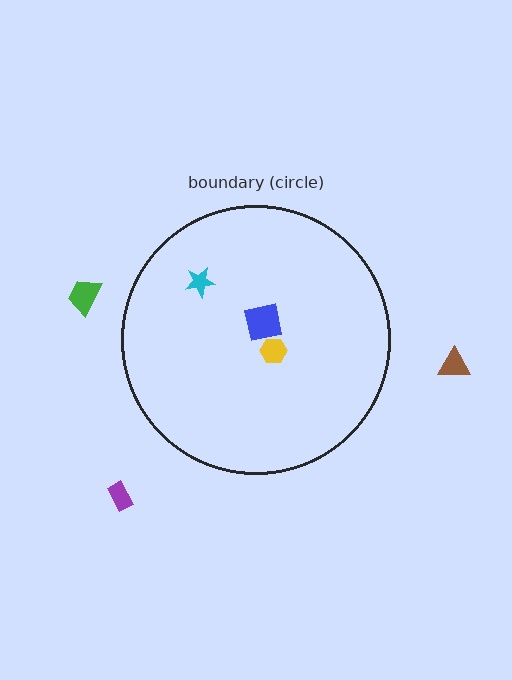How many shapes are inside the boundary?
3 inside, 3 outside.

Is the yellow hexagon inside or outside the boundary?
Inside.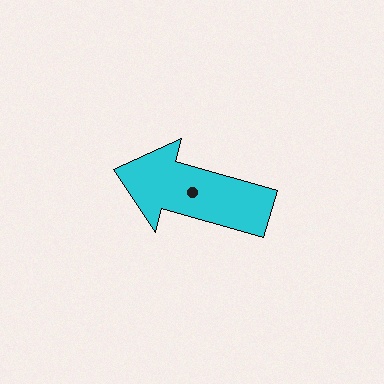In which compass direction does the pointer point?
West.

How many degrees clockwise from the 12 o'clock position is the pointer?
Approximately 286 degrees.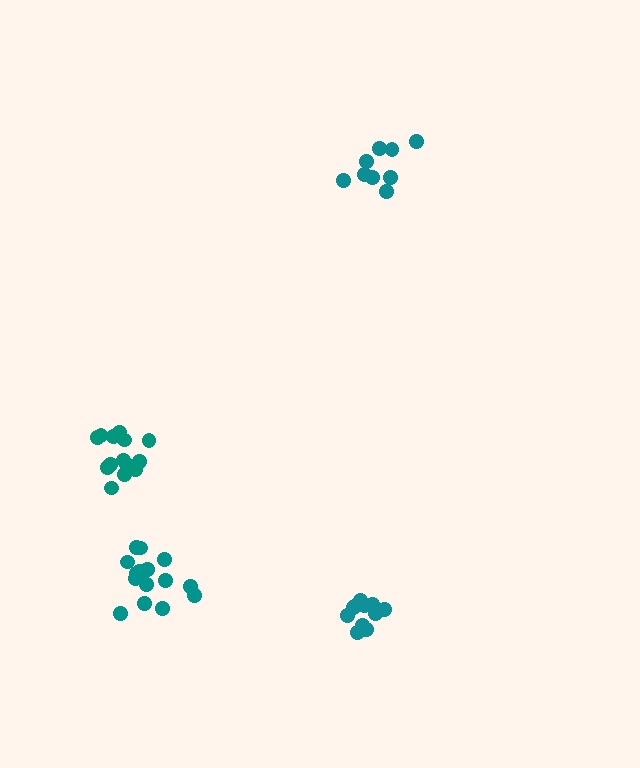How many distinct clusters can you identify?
There are 4 distinct clusters.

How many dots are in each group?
Group 1: 14 dots, Group 2: 9 dots, Group 3: 11 dots, Group 4: 15 dots (49 total).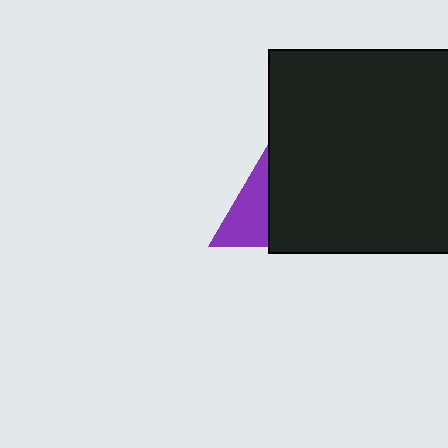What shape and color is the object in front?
The object in front is a black rectangle.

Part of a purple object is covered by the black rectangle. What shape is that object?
It is a triangle.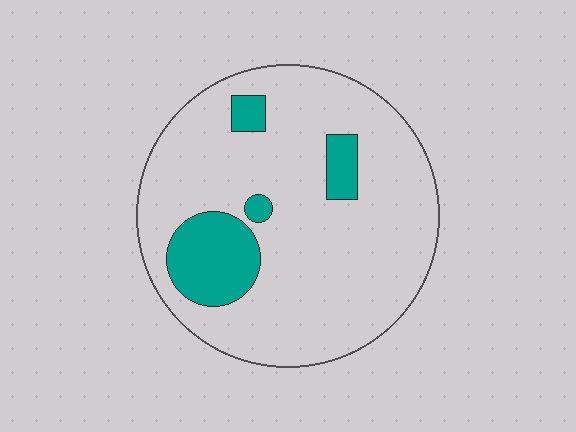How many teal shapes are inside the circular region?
4.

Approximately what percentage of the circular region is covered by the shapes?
Approximately 15%.